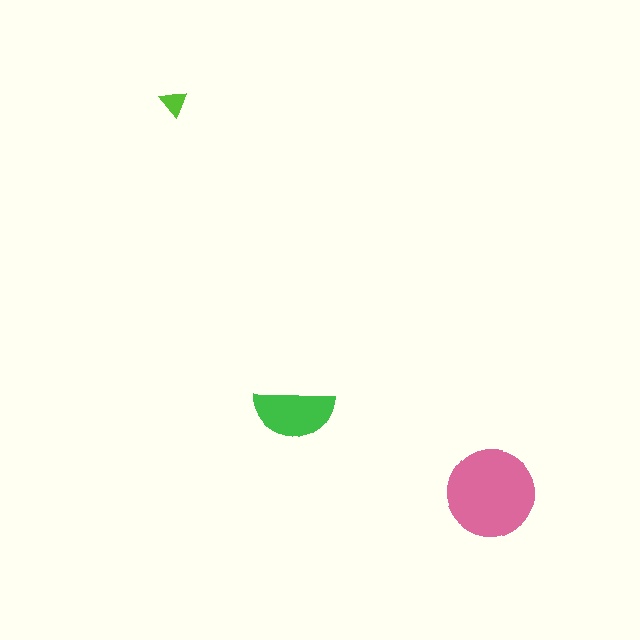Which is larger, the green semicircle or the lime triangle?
The green semicircle.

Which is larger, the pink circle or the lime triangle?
The pink circle.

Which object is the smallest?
The lime triangle.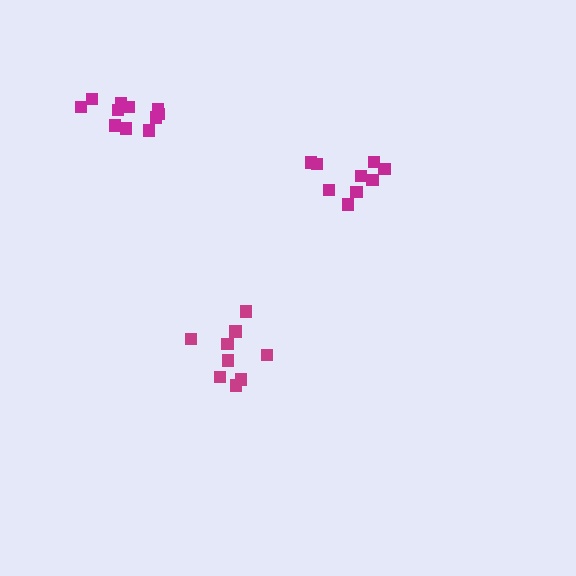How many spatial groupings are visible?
There are 3 spatial groupings.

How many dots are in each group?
Group 1: 9 dots, Group 2: 9 dots, Group 3: 11 dots (29 total).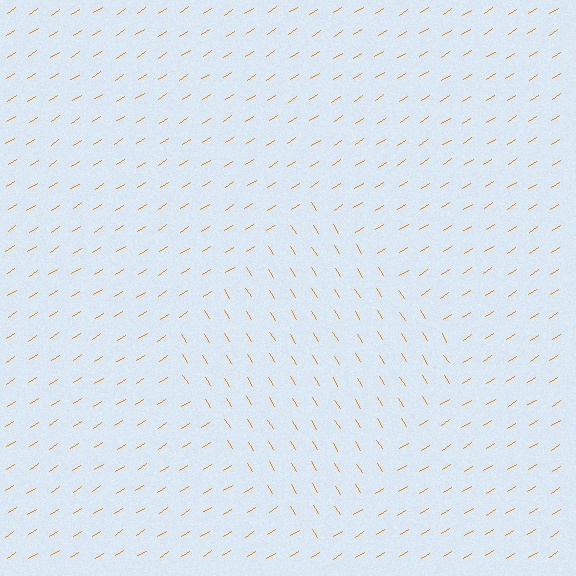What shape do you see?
I see a diamond.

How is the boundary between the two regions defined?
The boundary is defined purely by a change in line orientation (approximately 90 degrees difference). All lines are the same color and thickness.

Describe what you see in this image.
The image is filled with small orange line segments. A diamond region in the image has lines oriented differently from the surrounding lines, creating a visible texture boundary.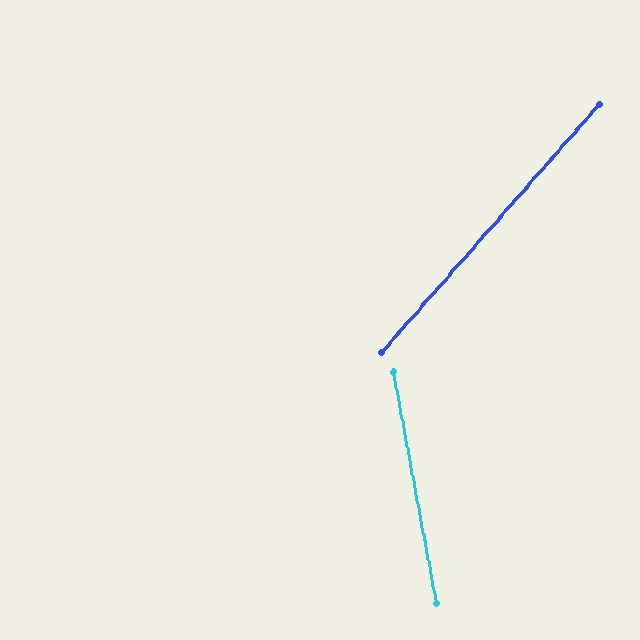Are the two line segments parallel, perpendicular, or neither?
Neither parallel nor perpendicular — they differ by about 52°.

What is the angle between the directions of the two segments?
Approximately 52 degrees.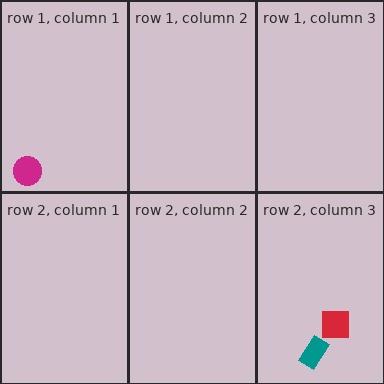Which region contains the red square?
The row 2, column 3 region.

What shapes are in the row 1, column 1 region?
The magenta circle.